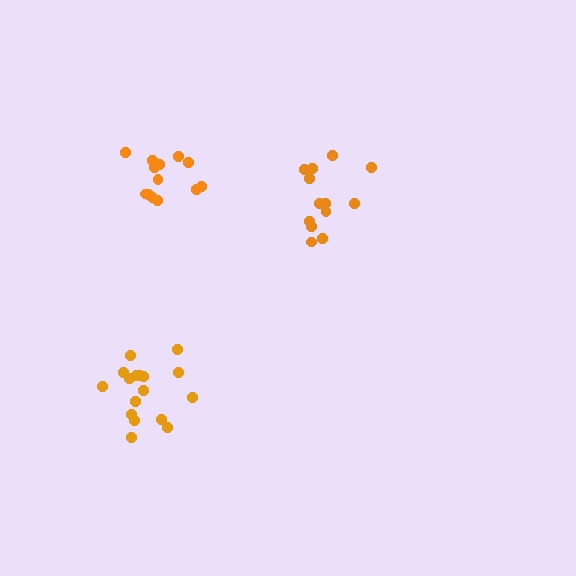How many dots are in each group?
Group 1: 13 dots, Group 2: 17 dots, Group 3: 13 dots (43 total).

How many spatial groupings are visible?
There are 3 spatial groupings.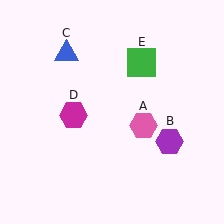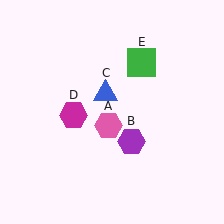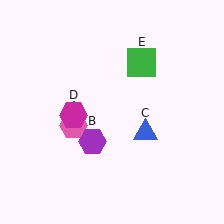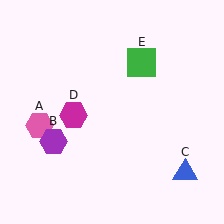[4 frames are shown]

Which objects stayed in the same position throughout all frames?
Magenta hexagon (object D) and green square (object E) remained stationary.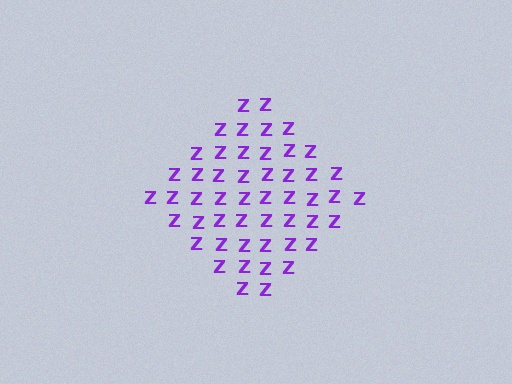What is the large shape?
The large shape is a diamond.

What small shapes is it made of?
It is made of small letter Z's.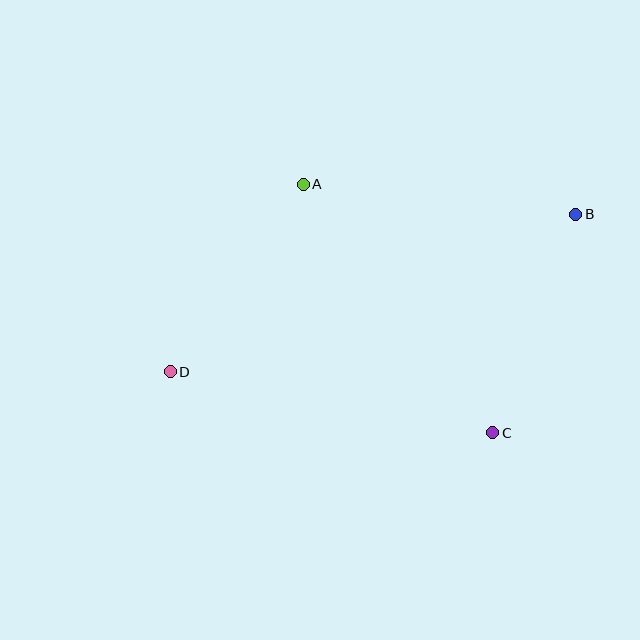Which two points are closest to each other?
Points A and D are closest to each other.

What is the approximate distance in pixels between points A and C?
The distance between A and C is approximately 313 pixels.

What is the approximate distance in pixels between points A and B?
The distance between A and B is approximately 274 pixels.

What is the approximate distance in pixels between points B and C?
The distance between B and C is approximately 234 pixels.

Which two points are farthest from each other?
Points B and D are farthest from each other.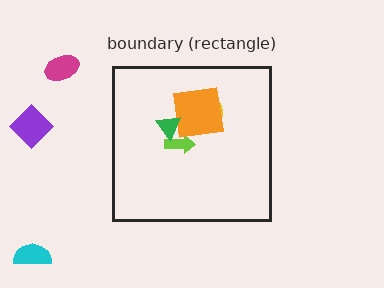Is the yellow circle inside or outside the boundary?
Inside.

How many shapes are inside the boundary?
4 inside, 3 outside.